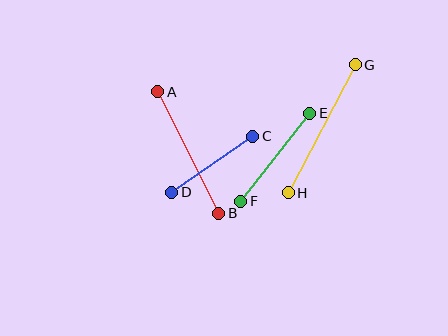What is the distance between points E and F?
The distance is approximately 112 pixels.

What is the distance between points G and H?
The distance is approximately 144 pixels.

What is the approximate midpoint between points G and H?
The midpoint is at approximately (322, 129) pixels.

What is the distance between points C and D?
The distance is approximately 98 pixels.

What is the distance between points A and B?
The distance is approximately 136 pixels.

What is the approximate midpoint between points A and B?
The midpoint is at approximately (188, 152) pixels.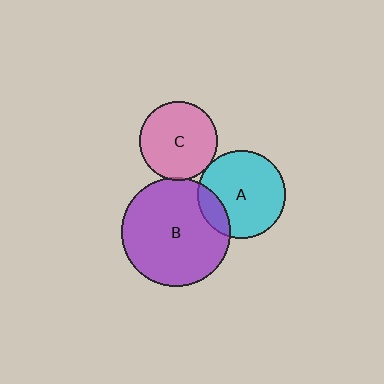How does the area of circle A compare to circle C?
Approximately 1.2 times.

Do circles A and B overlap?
Yes.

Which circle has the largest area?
Circle B (purple).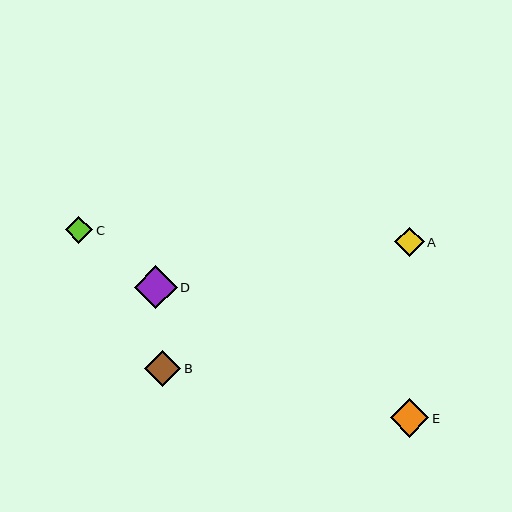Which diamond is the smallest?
Diamond C is the smallest with a size of approximately 27 pixels.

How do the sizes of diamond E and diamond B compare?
Diamond E and diamond B are approximately the same size.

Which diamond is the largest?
Diamond D is the largest with a size of approximately 43 pixels.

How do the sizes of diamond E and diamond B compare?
Diamond E and diamond B are approximately the same size.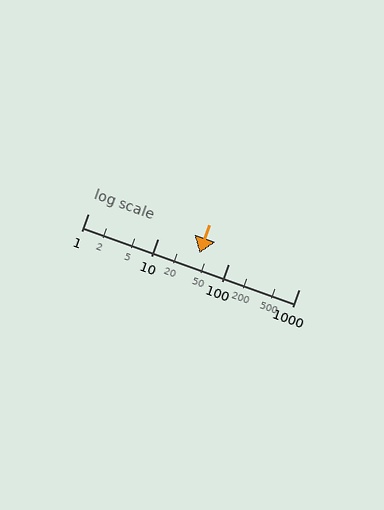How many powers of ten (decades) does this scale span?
The scale spans 3 decades, from 1 to 1000.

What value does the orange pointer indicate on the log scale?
The pointer indicates approximately 39.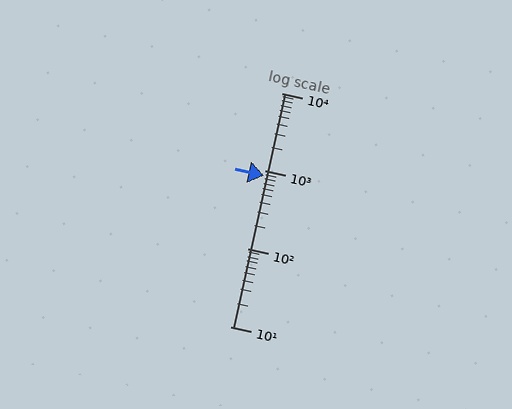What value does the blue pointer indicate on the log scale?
The pointer indicates approximately 870.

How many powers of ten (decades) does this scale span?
The scale spans 3 decades, from 10 to 10000.